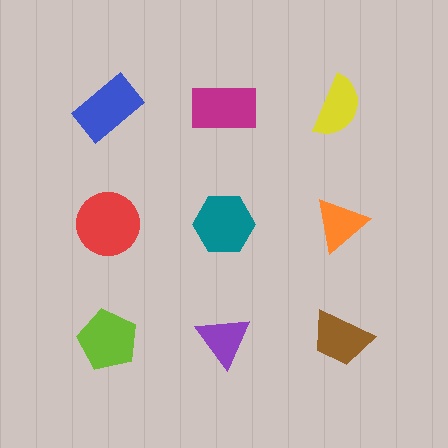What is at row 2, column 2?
A teal hexagon.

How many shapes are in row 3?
3 shapes.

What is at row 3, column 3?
A brown trapezoid.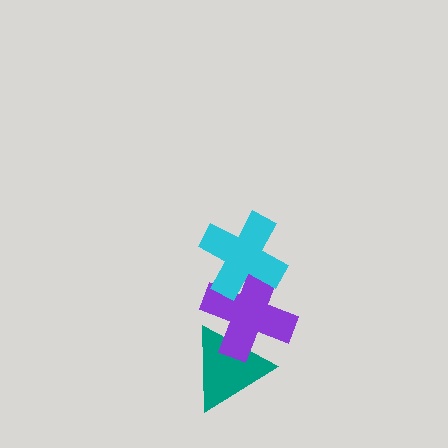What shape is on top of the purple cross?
The cyan cross is on top of the purple cross.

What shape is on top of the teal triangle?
The purple cross is on top of the teal triangle.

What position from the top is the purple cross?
The purple cross is 2nd from the top.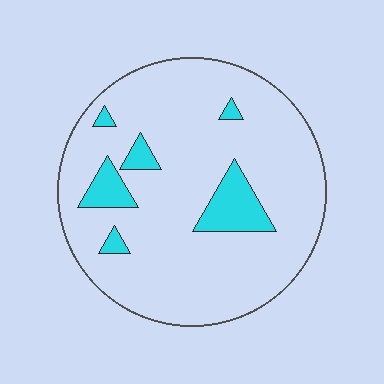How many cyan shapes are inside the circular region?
6.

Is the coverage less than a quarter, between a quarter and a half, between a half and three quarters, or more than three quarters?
Less than a quarter.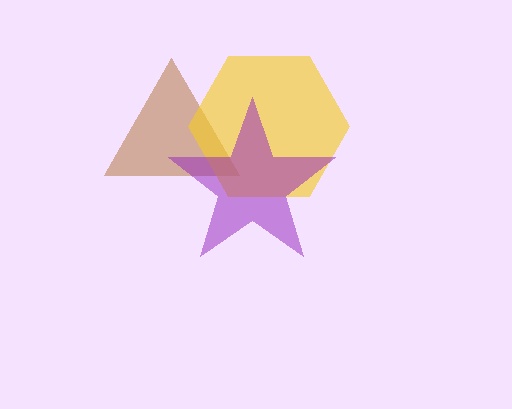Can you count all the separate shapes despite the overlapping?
Yes, there are 3 separate shapes.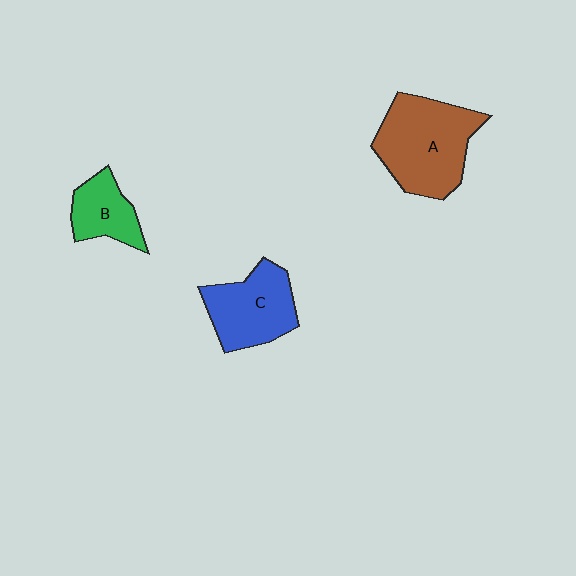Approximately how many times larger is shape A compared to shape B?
Approximately 2.1 times.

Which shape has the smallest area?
Shape B (green).